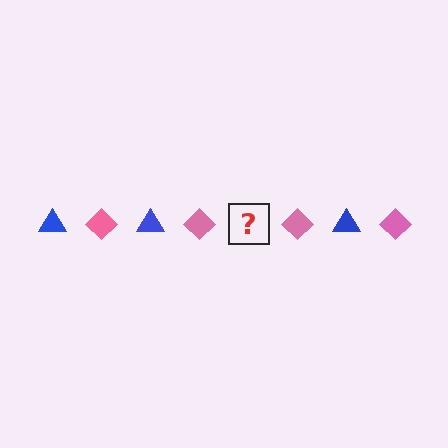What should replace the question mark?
The question mark should be replaced with a blue triangle.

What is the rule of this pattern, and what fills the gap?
The rule is that the pattern alternates between blue triangle and pink diamond. The gap should be filled with a blue triangle.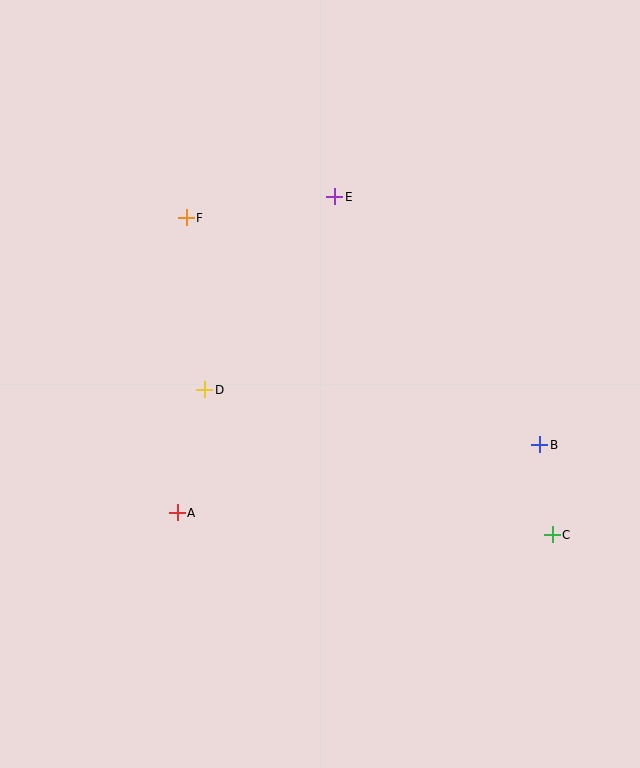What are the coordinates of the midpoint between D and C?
The midpoint between D and C is at (378, 462).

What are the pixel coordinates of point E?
Point E is at (335, 197).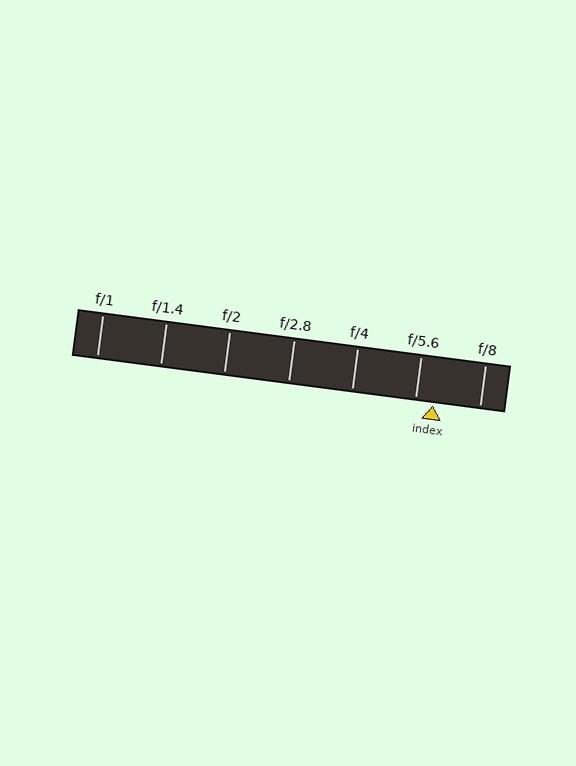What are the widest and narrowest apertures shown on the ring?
The widest aperture shown is f/1 and the narrowest is f/8.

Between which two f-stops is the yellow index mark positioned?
The index mark is between f/5.6 and f/8.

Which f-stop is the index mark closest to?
The index mark is closest to f/5.6.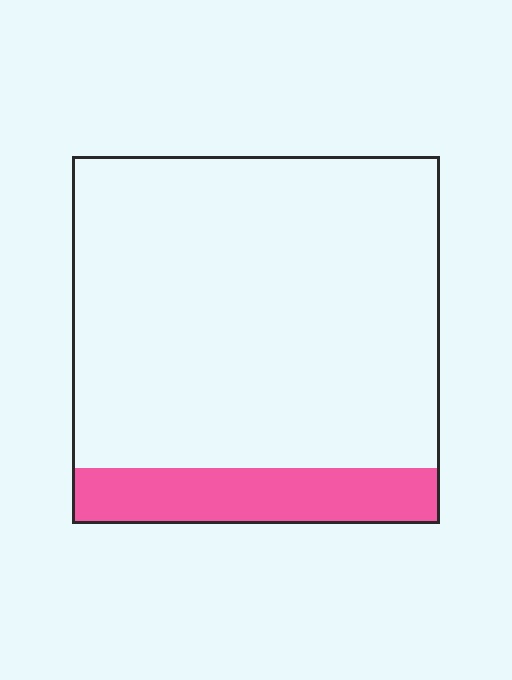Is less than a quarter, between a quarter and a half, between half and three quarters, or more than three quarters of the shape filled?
Less than a quarter.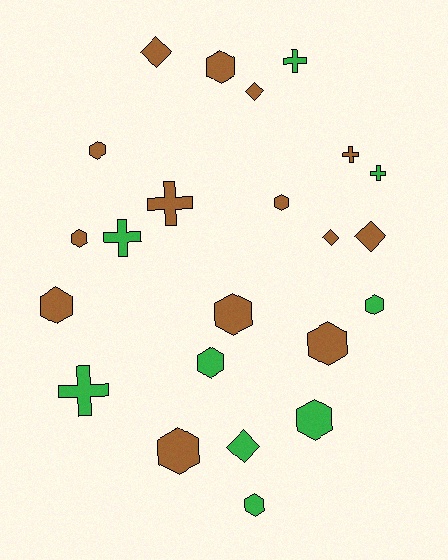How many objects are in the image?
There are 23 objects.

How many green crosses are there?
There are 4 green crosses.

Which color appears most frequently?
Brown, with 14 objects.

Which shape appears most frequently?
Hexagon, with 12 objects.